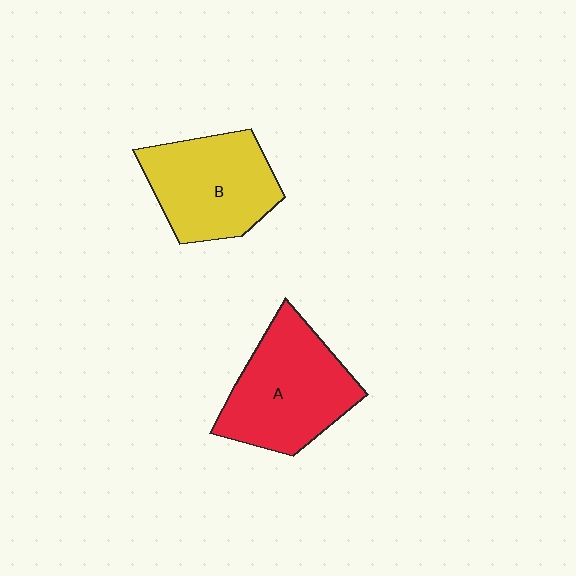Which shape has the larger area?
Shape A (red).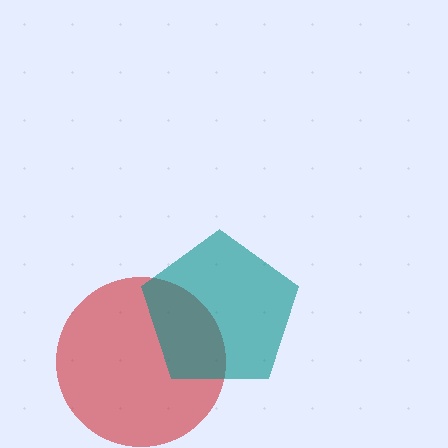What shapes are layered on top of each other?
The layered shapes are: a red circle, a teal pentagon.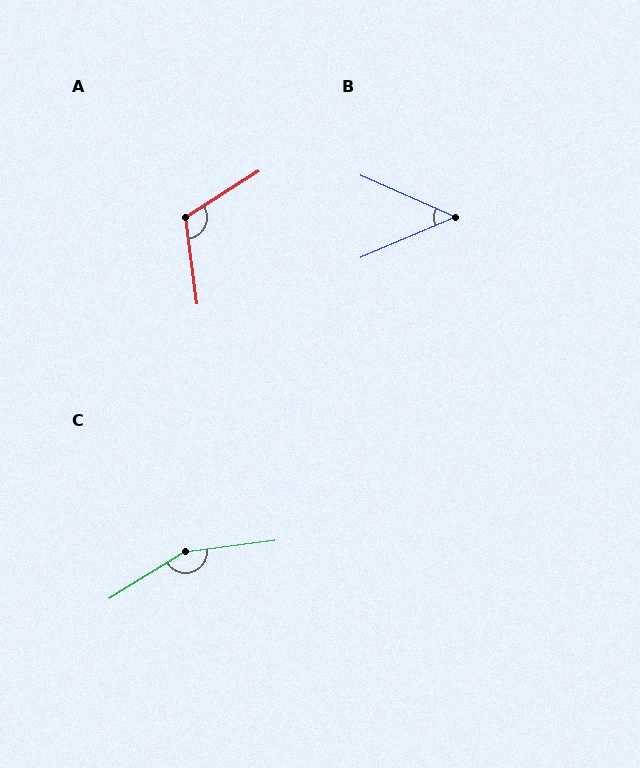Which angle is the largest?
C, at approximately 155 degrees.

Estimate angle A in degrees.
Approximately 115 degrees.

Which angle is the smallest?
B, at approximately 47 degrees.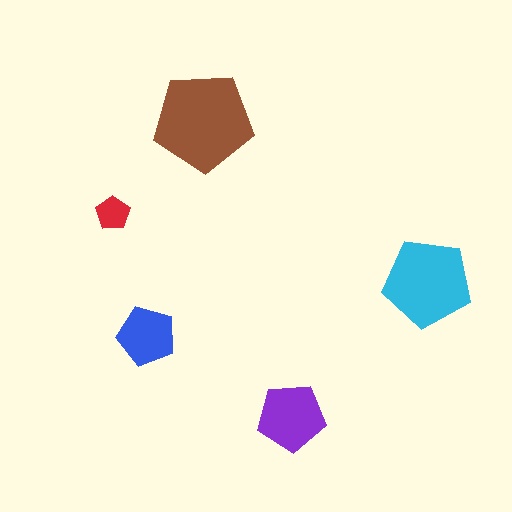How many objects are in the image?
There are 5 objects in the image.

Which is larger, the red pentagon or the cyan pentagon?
The cyan one.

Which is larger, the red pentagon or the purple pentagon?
The purple one.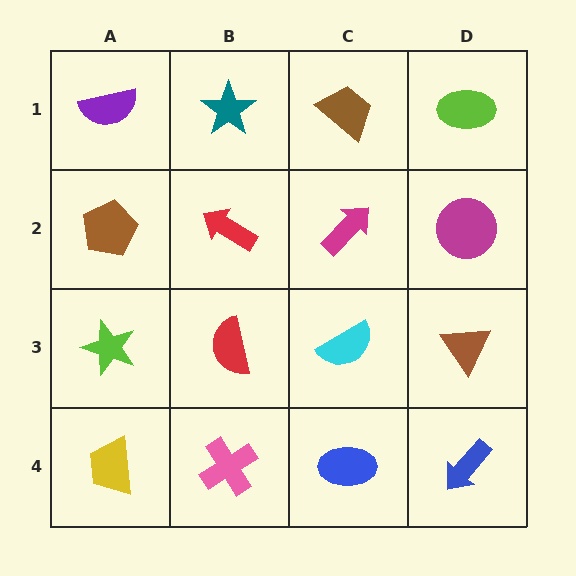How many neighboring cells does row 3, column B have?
4.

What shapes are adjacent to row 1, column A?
A brown pentagon (row 2, column A), a teal star (row 1, column B).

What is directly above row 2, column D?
A lime ellipse.